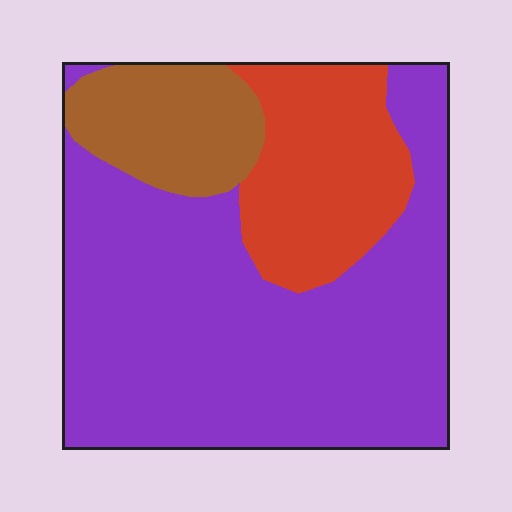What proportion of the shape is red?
Red takes up about one fifth (1/5) of the shape.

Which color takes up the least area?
Brown, at roughly 15%.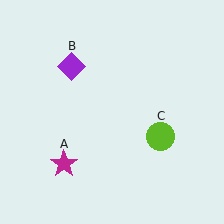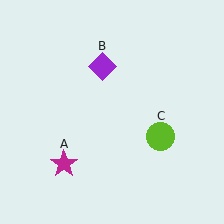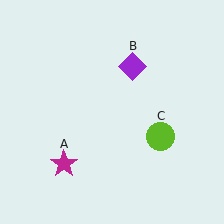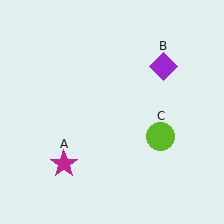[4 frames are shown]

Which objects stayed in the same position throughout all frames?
Magenta star (object A) and lime circle (object C) remained stationary.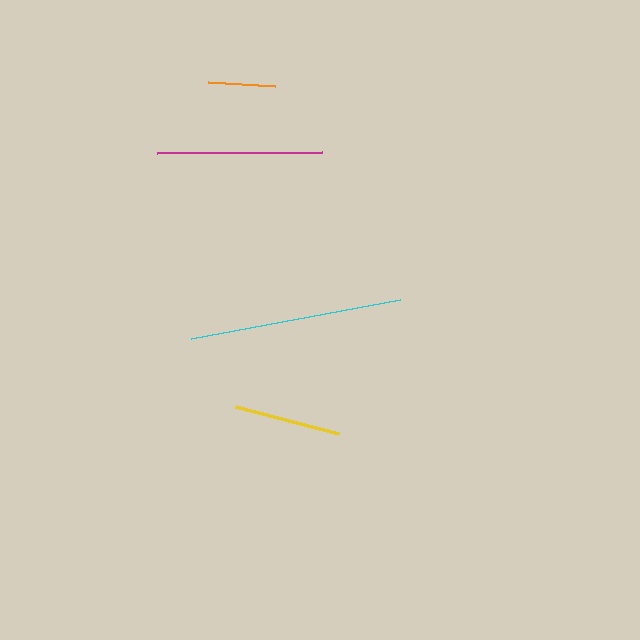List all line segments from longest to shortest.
From longest to shortest: cyan, magenta, yellow, orange.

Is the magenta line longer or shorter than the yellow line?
The magenta line is longer than the yellow line.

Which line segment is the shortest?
The orange line is the shortest at approximately 67 pixels.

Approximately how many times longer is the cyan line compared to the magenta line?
The cyan line is approximately 1.3 times the length of the magenta line.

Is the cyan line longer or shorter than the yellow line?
The cyan line is longer than the yellow line.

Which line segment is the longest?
The cyan line is the longest at approximately 213 pixels.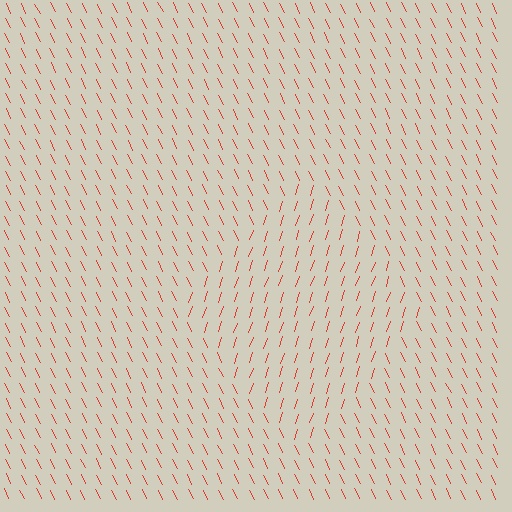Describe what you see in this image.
The image is filled with small red line segments. A diamond region in the image has lines oriented differently from the surrounding lines, creating a visible texture boundary.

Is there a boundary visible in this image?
Yes, there is a texture boundary formed by a change in line orientation.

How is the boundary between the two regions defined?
The boundary is defined purely by a change in line orientation (approximately 45 degrees difference). All lines are the same color and thickness.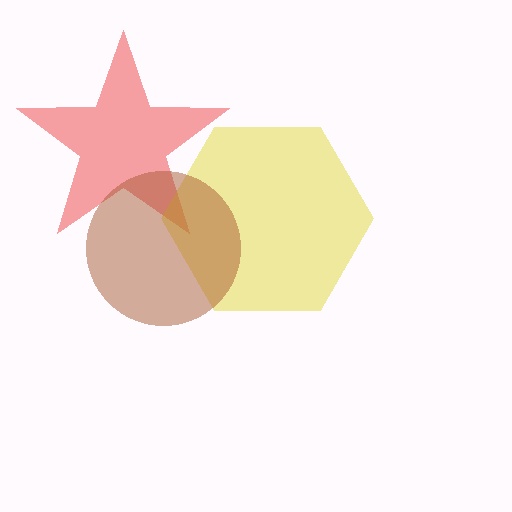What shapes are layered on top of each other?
The layered shapes are: a red star, a yellow hexagon, a brown circle.